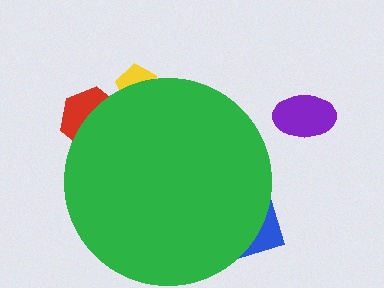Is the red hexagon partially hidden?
Yes, the red hexagon is partially hidden behind the green circle.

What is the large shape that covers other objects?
A green circle.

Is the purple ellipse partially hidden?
No, the purple ellipse is fully visible.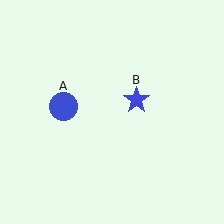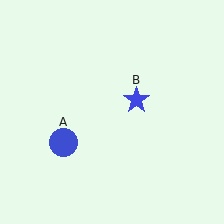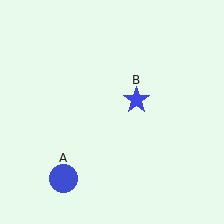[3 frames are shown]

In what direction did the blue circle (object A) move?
The blue circle (object A) moved down.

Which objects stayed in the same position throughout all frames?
Blue star (object B) remained stationary.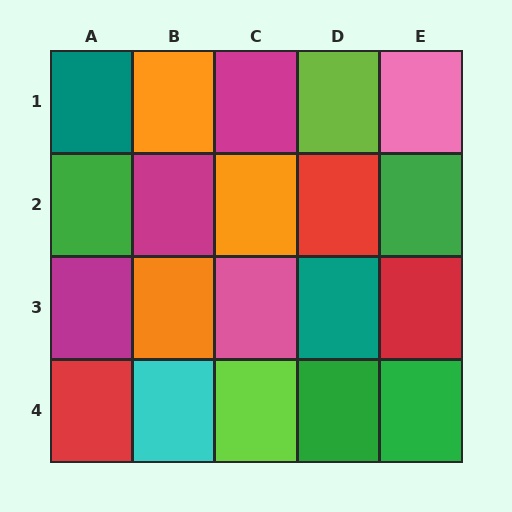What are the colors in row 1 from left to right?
Teal, orange, magenta, lime, pink.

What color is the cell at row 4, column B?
Cyan.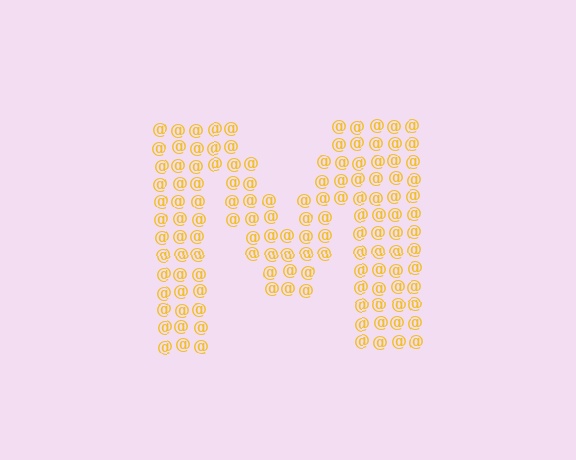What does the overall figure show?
The overall figure shows the letter M.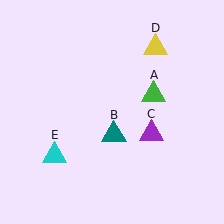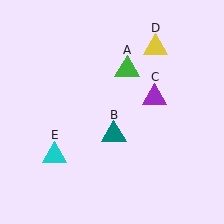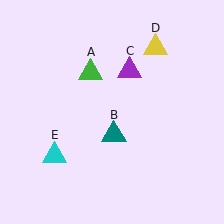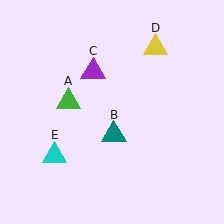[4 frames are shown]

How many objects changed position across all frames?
2 objects changed position: green triangle (object A), purple triangle (object C).